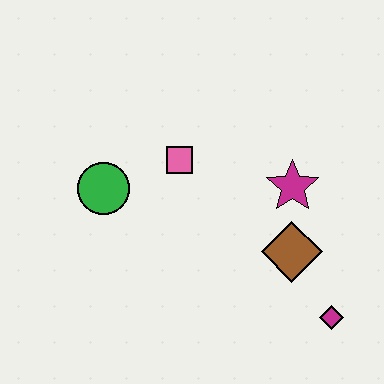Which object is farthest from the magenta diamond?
The green circle is farthest from the magenta diamond.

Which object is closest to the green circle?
The pink square is closest to the green circle.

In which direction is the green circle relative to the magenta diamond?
The green circle is to the left of the magenta diamond.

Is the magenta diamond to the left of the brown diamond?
No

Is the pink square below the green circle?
No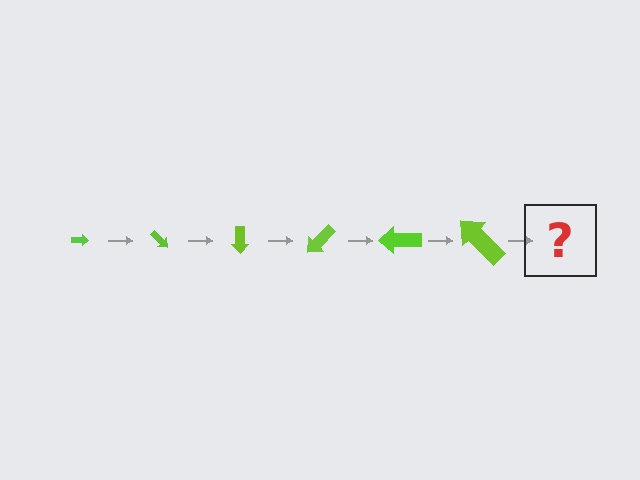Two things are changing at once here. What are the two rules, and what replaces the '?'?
The two rules are that the arrow grows larger each step and it rotates 45 degrees each step. The '?' should be an arrow, larger than the previous one and rotated 270 degrees from the start.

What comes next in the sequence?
The next element should be an arrow, larger than the previous one and rotated 270 degrees from the start.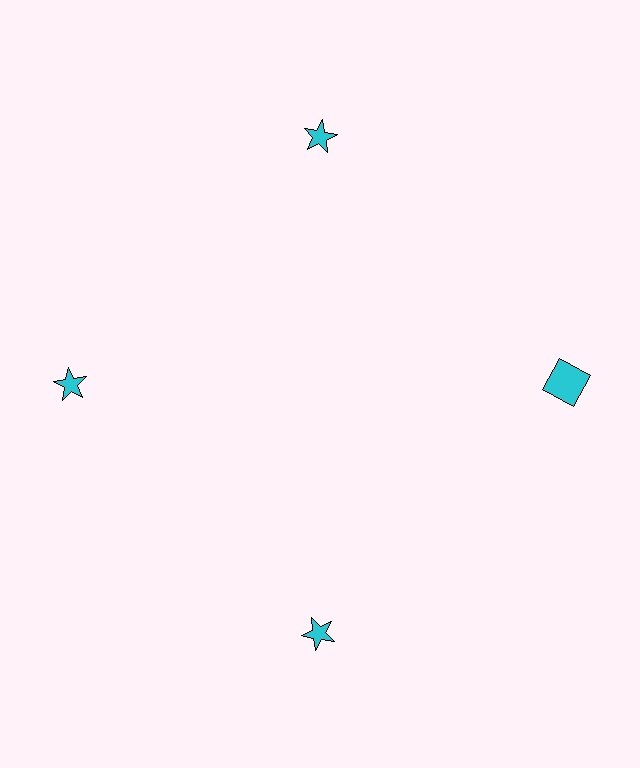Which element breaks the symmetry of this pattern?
The cyan square at roughly the 3 o'clock position breaks the symmetry. All other shapes are cyan stars.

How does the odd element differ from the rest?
It has a different shape: square instead of star.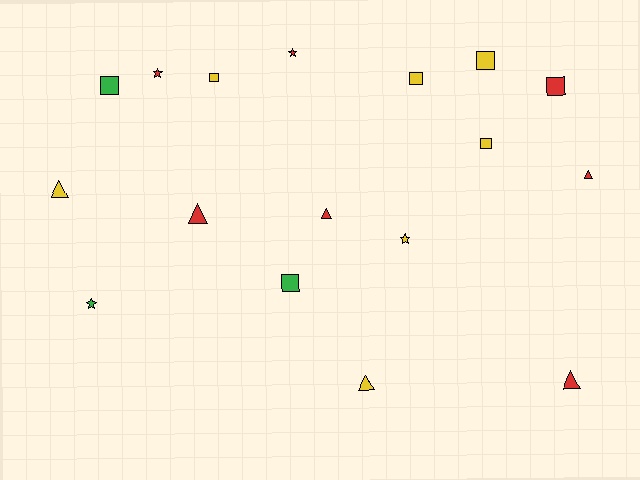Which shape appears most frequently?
Square, with 7 objects.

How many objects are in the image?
There are 17 objects.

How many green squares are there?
There are 2 green squares.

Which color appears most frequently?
Yellow, with 7 objects.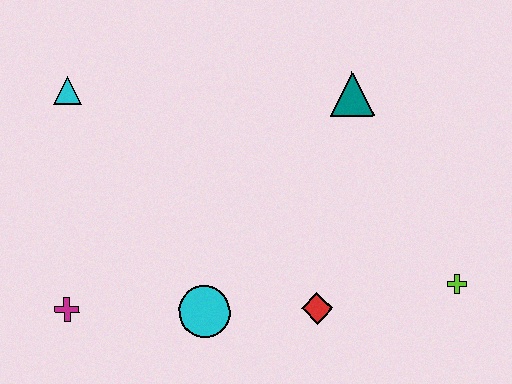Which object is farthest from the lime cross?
The cyan triangle is farthest from the lime cross.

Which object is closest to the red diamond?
The cyan circle is closest to the red diamond.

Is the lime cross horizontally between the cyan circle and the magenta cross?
No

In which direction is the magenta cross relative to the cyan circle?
The magenta cross is to the left of the cyan circle.